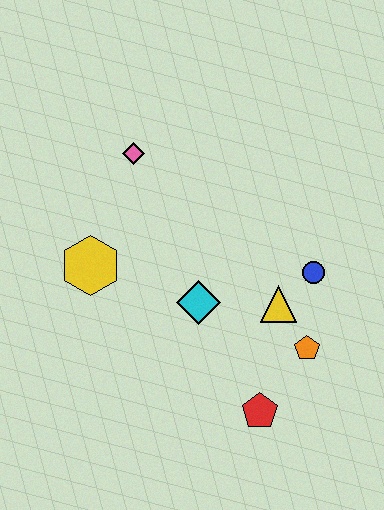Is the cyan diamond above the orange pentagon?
Yes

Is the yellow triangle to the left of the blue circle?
Yes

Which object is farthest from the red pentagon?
The pink diamond is farthest from the red pentagon.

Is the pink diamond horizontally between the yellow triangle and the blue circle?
No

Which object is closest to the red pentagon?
The orange pentagon is closest to the red pentagon.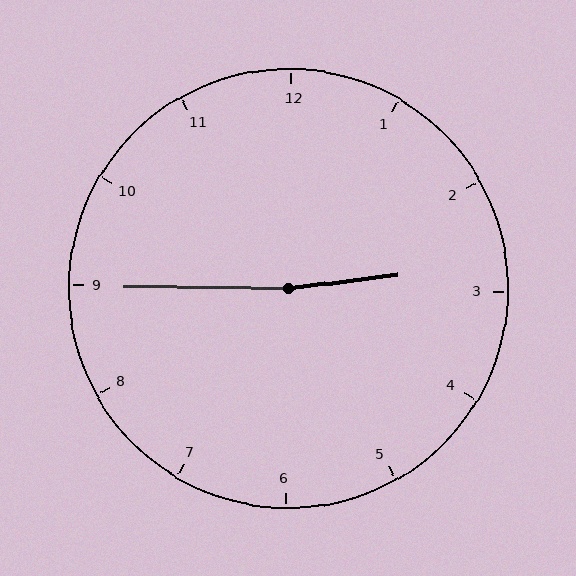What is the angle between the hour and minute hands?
Approximately 172 degrees.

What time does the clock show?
2:45.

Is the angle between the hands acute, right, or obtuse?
It is obtuse.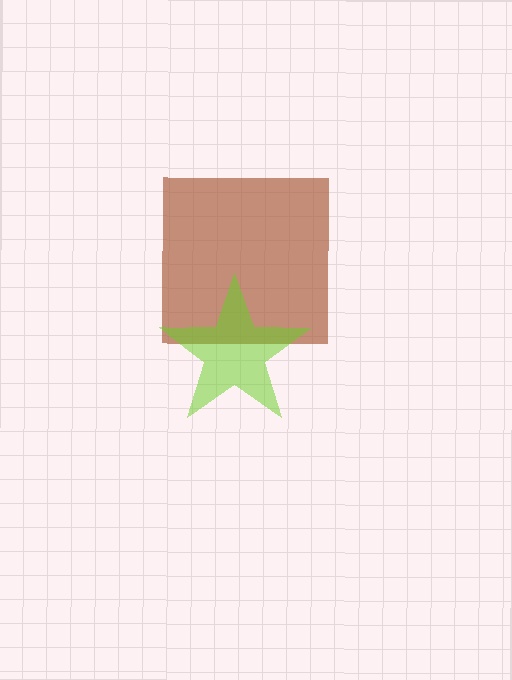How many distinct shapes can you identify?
There are 2 distinct shapes: a brown square, a lime star.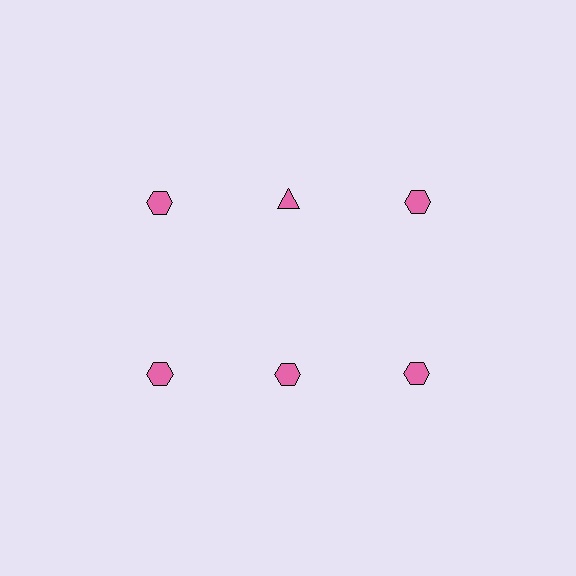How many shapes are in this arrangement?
There are 6 shapes arranged in a grid pattern.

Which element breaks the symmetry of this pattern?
The pink triangle in the top row, second from left column breaks the symmetry. All other shapes are pink hexagons.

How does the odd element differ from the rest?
It has a different shape: triangle instead of hexagon.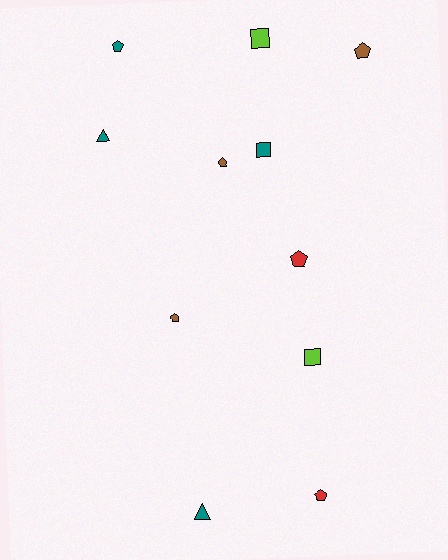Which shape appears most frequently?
Pentagon, with 6 objects.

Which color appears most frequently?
Teal, with 4 objects.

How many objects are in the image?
There are 11 objects.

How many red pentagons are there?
There are 2 red pentagons.